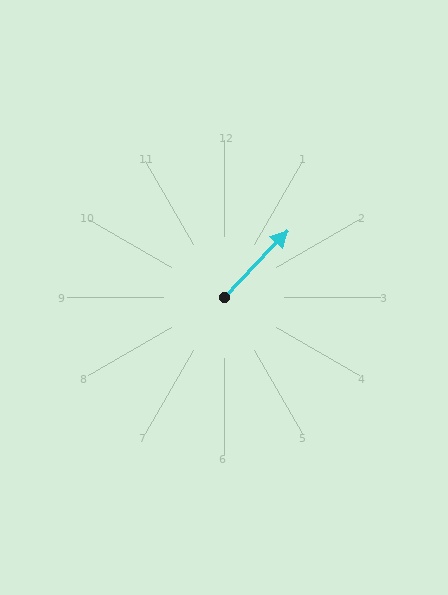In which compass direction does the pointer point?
Northeast.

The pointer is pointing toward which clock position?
Roughly 1 o'clock.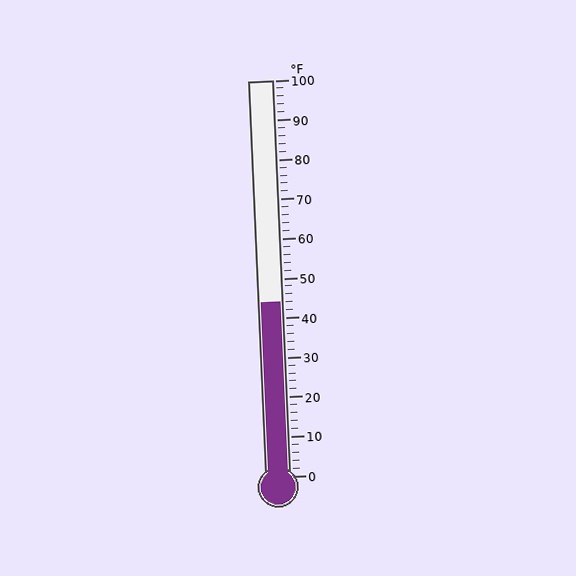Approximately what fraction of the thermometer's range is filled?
The thermometer is filled to approximately 45% of its range.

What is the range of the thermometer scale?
The thermometer scale ranges from 0°F to 100°F.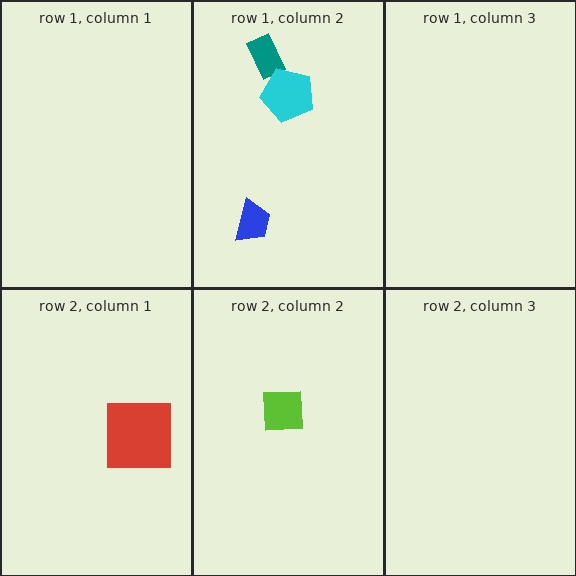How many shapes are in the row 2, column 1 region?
1.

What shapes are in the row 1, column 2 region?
The blue trapezoid, the teal rectangle, the cyan pentagon.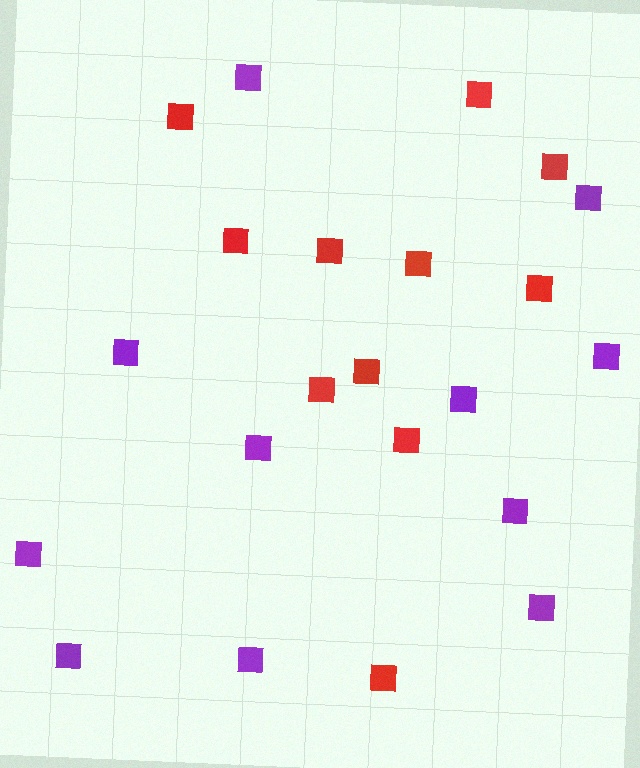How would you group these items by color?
There are 2 groups: one group of red squares (11) and one group of purple squares (11).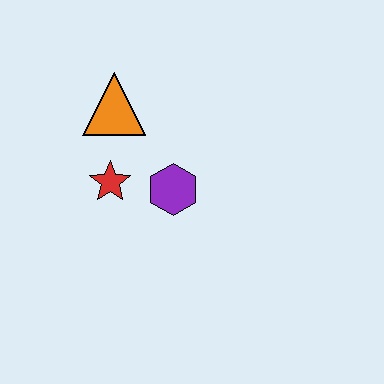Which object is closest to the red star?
The purple hexagon is closest to the red star.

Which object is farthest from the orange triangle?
The purple hexagon is farthest from the orange triangle.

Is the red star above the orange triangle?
No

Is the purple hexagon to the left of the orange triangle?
No